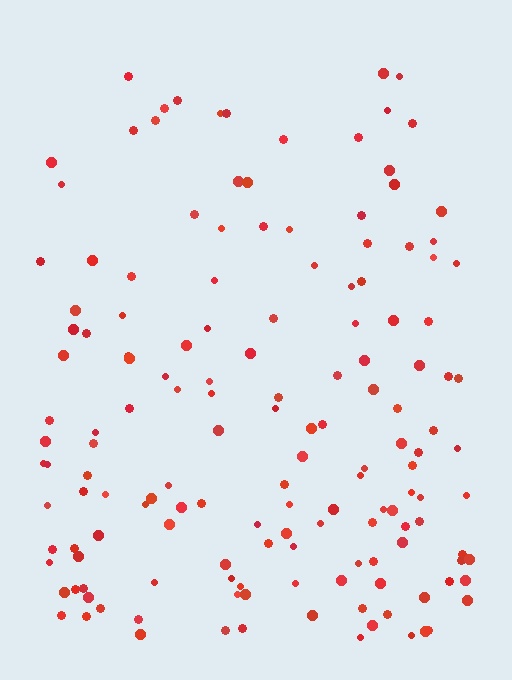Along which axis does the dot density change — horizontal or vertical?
Vertical.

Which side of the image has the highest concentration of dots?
The bottom.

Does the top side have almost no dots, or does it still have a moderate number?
Still a moderate number, just noticeably fewer than the bottom.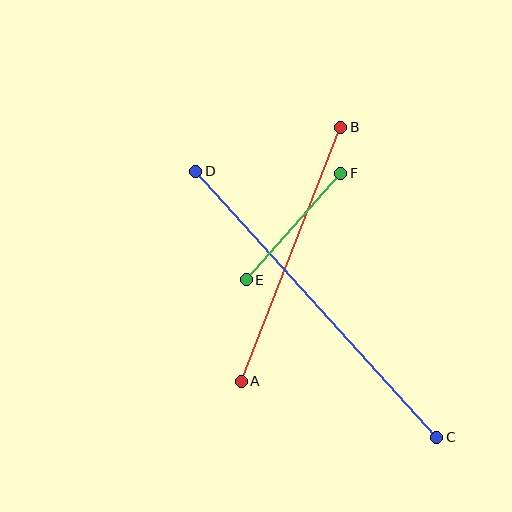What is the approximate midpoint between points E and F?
The midpoint is at approximately (294, 227) pixels.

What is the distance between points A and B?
The distance is approximately 273 pixels.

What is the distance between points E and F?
The distance is approximately 142 pixels.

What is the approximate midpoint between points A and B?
The midpoint is at approximately (291, 254) pixels.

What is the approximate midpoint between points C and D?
The midpoint is at approximately (316, 304) pixels.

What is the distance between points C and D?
The distance is approximately 359 pixels.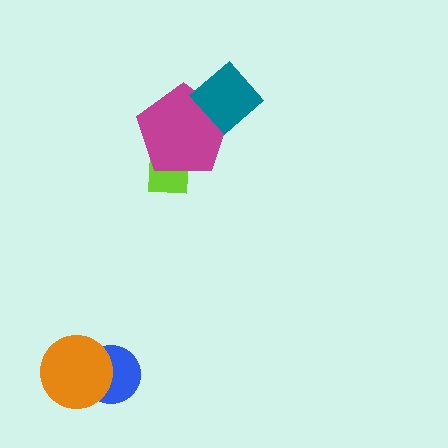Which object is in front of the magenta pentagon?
The teal diamond is in front of the magenta pentagon.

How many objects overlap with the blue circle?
1 object overlaps with the blue circle.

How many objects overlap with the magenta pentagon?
2 objects overlap with the magenta pentagon.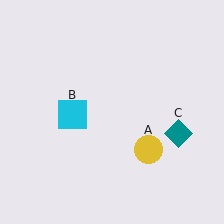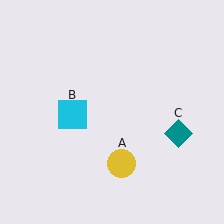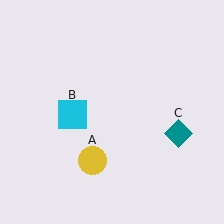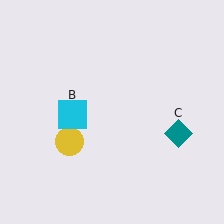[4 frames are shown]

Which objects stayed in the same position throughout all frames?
Cyan square (object B) and teal diamond (object C) remained stationary.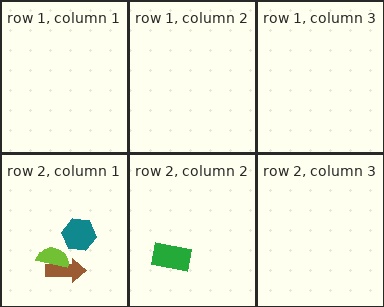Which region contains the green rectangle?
The row 2, column 2 region.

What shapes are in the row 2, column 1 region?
The brown arrow, the teal hexagon, the lime semicircle.